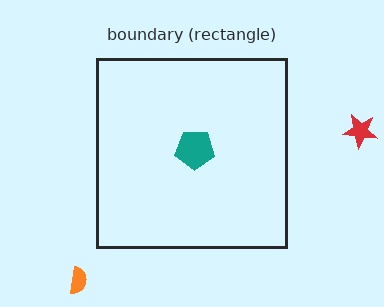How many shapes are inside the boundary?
1 inside, 2 outside.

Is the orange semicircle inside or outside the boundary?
Outside.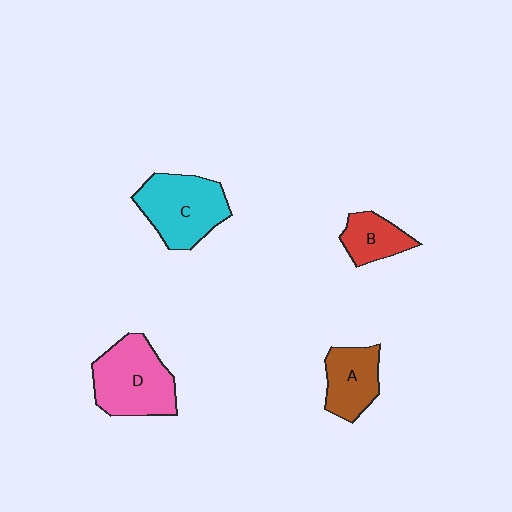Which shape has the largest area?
Shape D (pink).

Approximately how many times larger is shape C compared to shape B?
Approximately 1.9 times.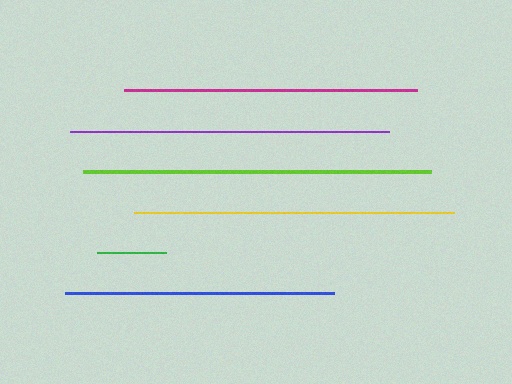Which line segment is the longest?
The lime line is the longest at approximately 348 pixels.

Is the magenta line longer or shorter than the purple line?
The purple line is longer than the magenta line.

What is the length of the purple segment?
The purple segment is approximately 319 pixels long.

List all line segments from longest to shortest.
From longest to shortest: lime, yellow, purple, magenta, blue, green.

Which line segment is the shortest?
The green line is the shortest at approximately 69 pixels.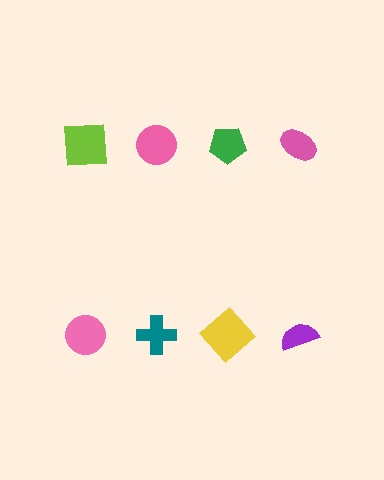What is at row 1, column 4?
A pink ellipse.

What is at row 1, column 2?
A pink circle.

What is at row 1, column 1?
A lime square.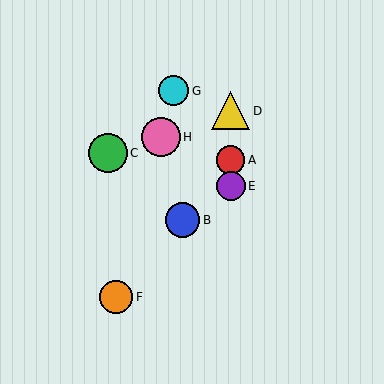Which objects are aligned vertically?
Objects A, D, E are aligned vertically.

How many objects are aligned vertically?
3 objects (A, D, E) are aligned vertically.